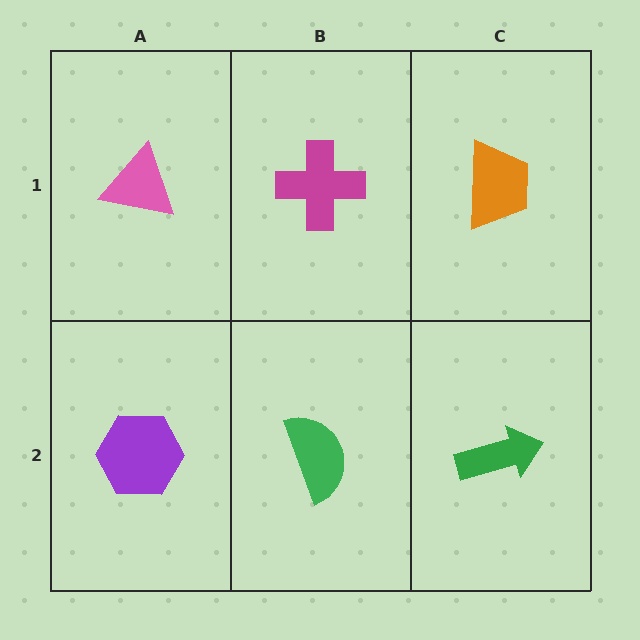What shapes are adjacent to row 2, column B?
A magenta cross (row 1, column B), a purple hexagon (row 2, column A), a green arrow (row 2, column C).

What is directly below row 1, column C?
A green arrow.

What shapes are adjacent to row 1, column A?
A purple hexagon (row 2, column A), a magenta cross (row 1, column B).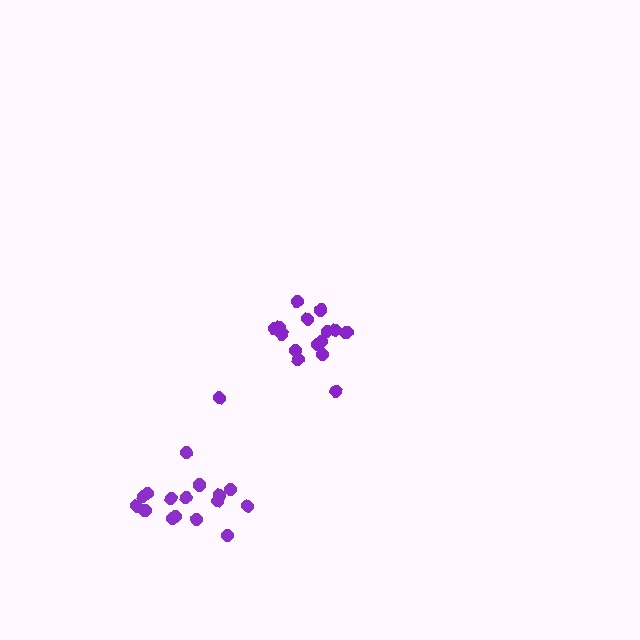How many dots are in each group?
Group 1: 16 dots, Group 2: 16 dots (32 total).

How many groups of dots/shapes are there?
There are 2 groups.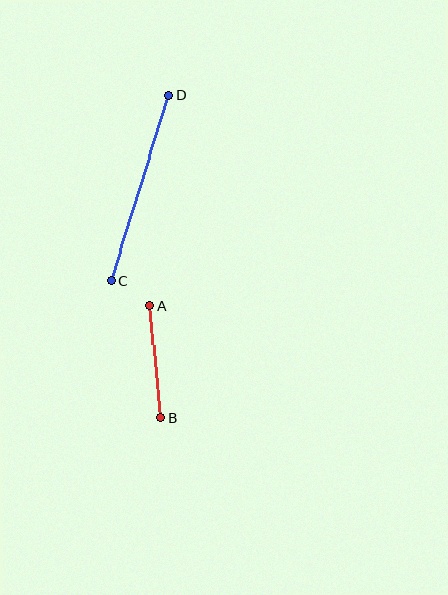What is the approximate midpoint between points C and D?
The midpoint is at approximately (140, 188) pixels.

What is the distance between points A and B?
The distance is approximately 113 pixels.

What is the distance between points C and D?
The distance is approximately 194 pixels.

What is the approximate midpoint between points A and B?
The midpoint is at approximately (155, 361) pixels.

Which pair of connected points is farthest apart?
Points C and D are farthest apart.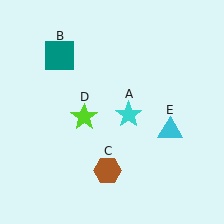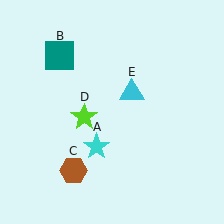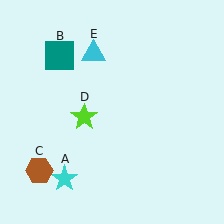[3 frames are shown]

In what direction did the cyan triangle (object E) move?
The cyan triangle (object E) moved up and to the left.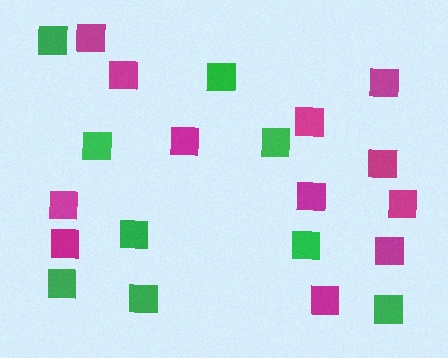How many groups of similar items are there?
There are 2 groups: one group of green squares (9) and one group of magenta squares (12).